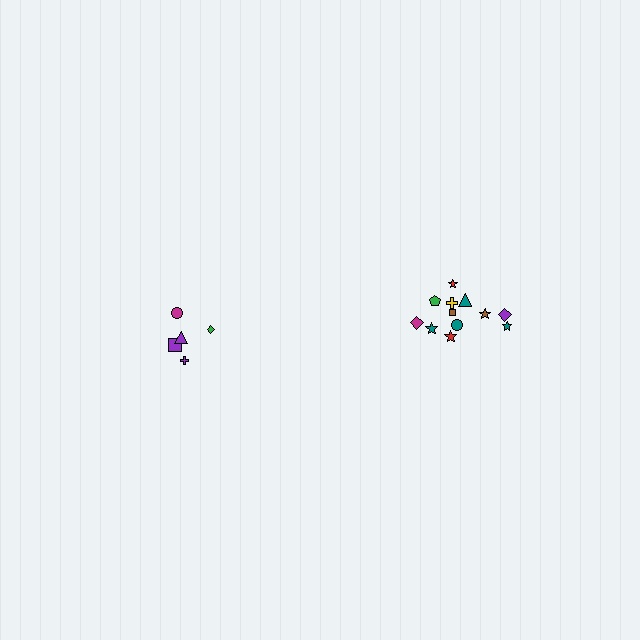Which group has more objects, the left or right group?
The right group.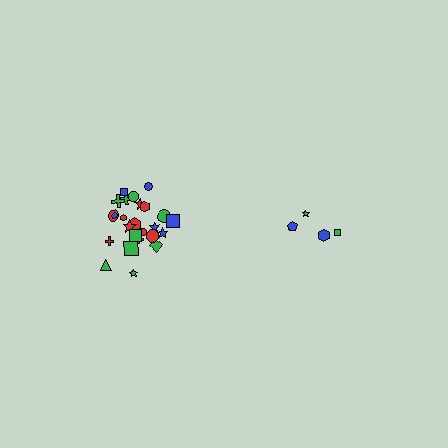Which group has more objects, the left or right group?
The left group.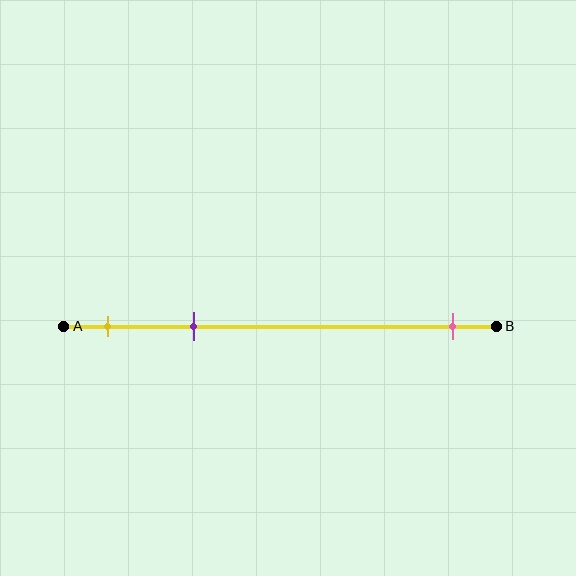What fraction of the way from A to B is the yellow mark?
The yellow mark is approximately 10% (0.1) of the way from A to B.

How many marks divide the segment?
There are 3 marks dividing the segment.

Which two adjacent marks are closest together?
The yellow and purple marks are the closest adjacent pair.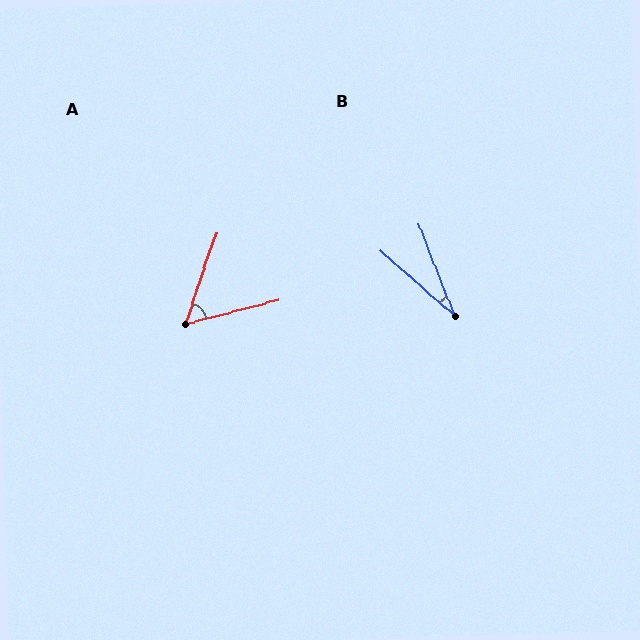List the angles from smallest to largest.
B (27°), A (57°).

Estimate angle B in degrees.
Approximately 27 degrees.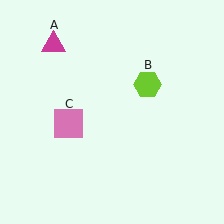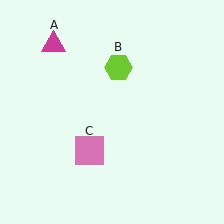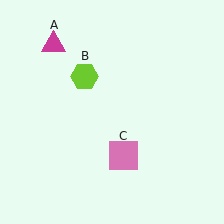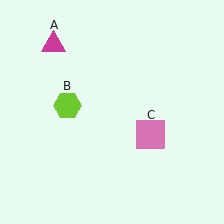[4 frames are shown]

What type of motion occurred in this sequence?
The lime hexagon (object B), pink square (object C) rotated counterclockwise around the center of the scene.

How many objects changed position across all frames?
2 objects changed position: lime hexagon (object B), pink square (object C).